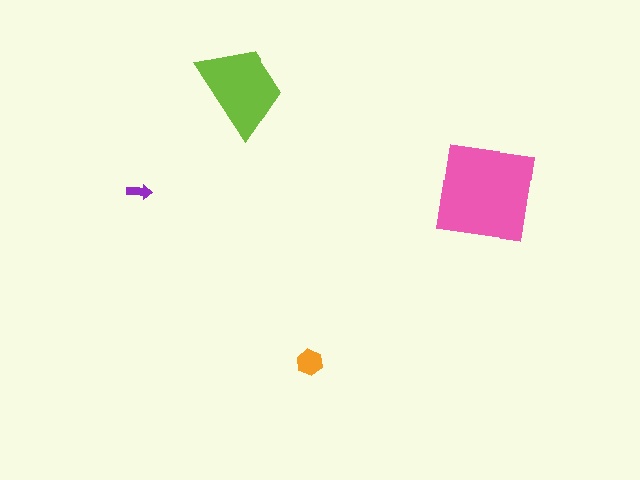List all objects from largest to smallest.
The pink square, the lime trapezoid, the orange hexagon, the purple arrow.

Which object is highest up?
The lime trapezoid is topmost.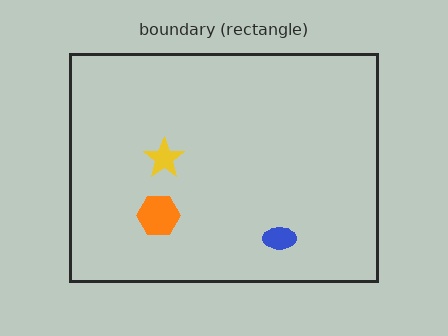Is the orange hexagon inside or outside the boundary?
Inside.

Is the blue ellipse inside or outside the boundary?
Inside.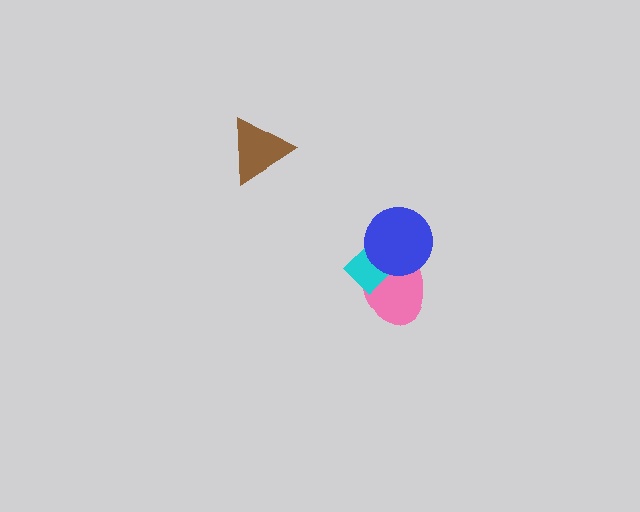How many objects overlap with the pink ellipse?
2 objects overlap with the pink ellipse.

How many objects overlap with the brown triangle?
0 objects overlap with the brown triangle.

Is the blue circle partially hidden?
No, no other shape covers it.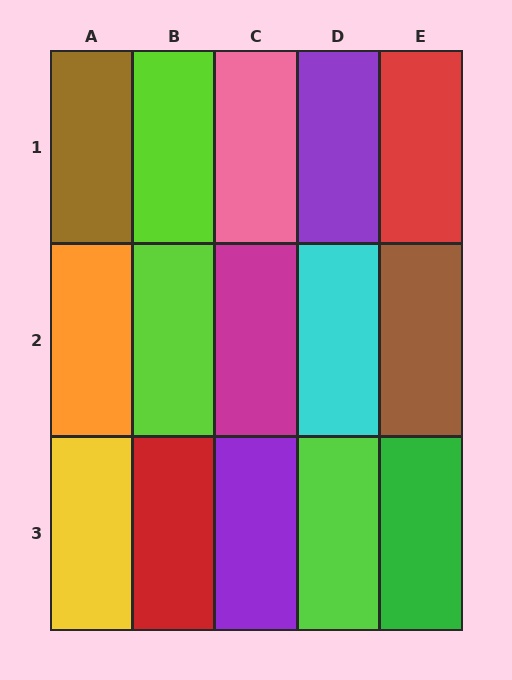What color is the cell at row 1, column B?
Lime.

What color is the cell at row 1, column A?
Brown.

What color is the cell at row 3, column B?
Red.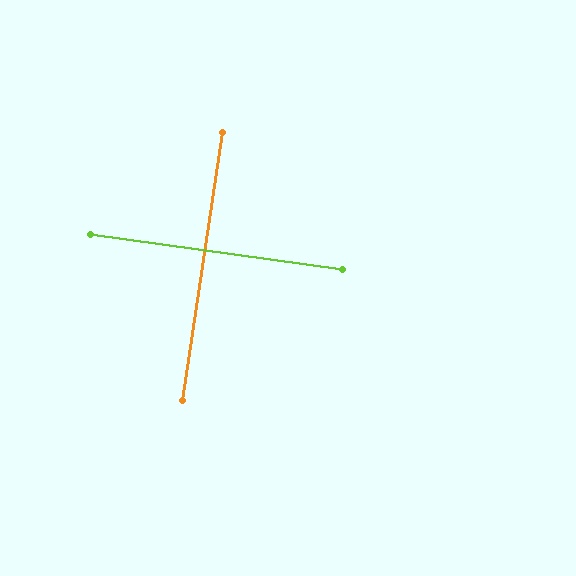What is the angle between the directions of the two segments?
Approximately 89 degrees.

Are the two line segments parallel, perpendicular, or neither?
Perpendicular — they meet at approximately 89°.